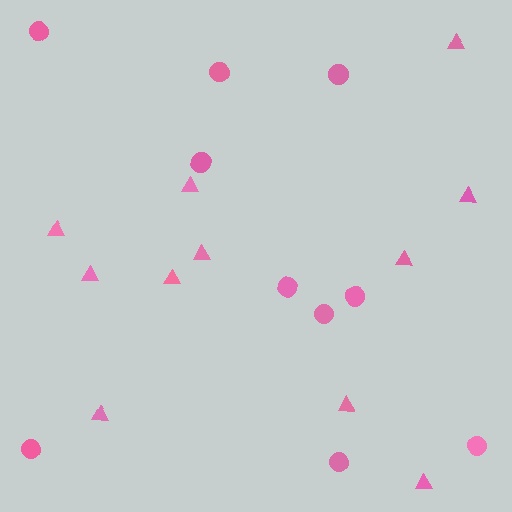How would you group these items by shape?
There are 2 groups: one group of triangles (11) and one group of circles (10).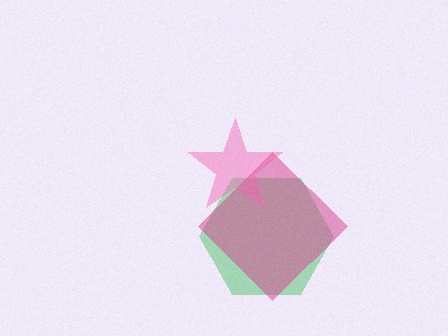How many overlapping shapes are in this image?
There are 3 overlapping shapes in the image.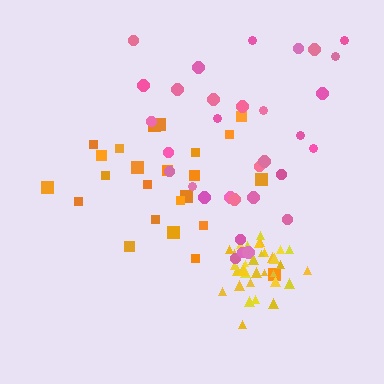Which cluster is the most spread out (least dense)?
Pink.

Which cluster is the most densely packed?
Yellow.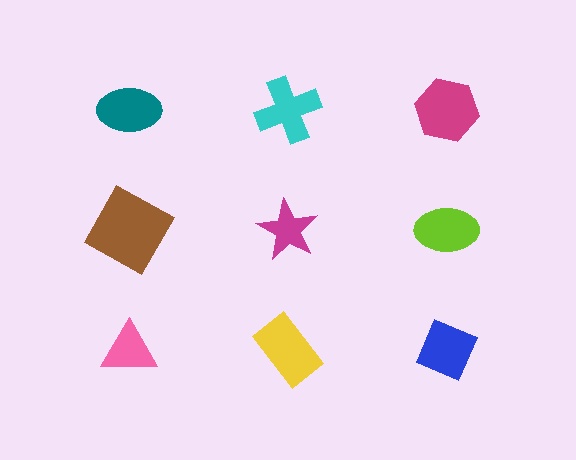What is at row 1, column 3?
A magenta hexagon.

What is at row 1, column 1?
A teal ellipse.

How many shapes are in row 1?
3 shapes.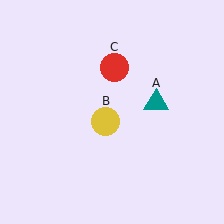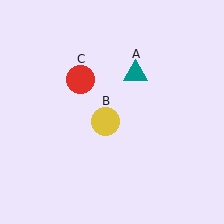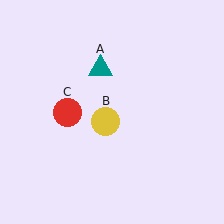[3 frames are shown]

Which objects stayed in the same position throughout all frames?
Yellow circle (object B) remained stationary.